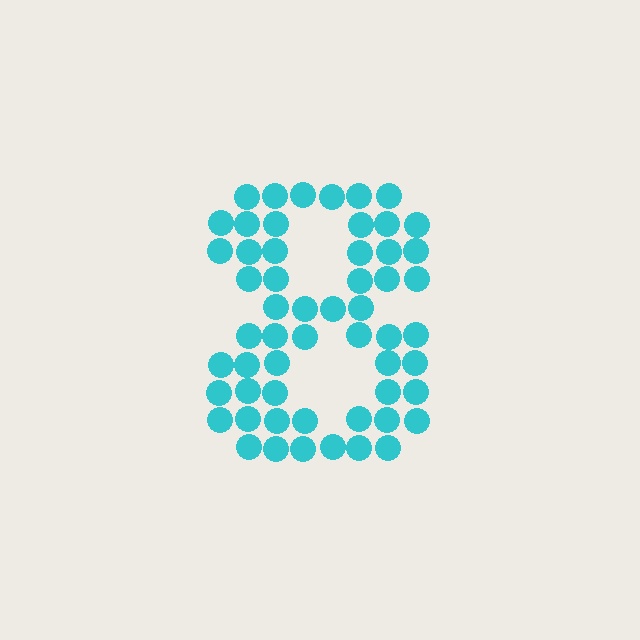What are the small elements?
The small elements are circles.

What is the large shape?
The large shape is the digit 8.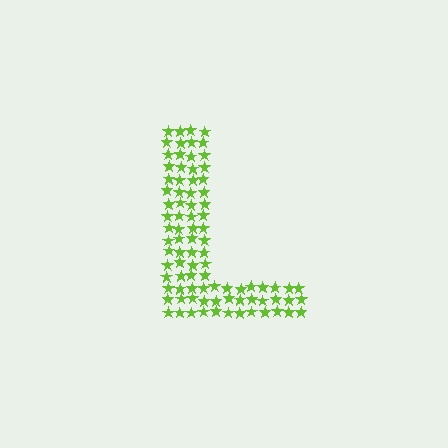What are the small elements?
The small elements are stars.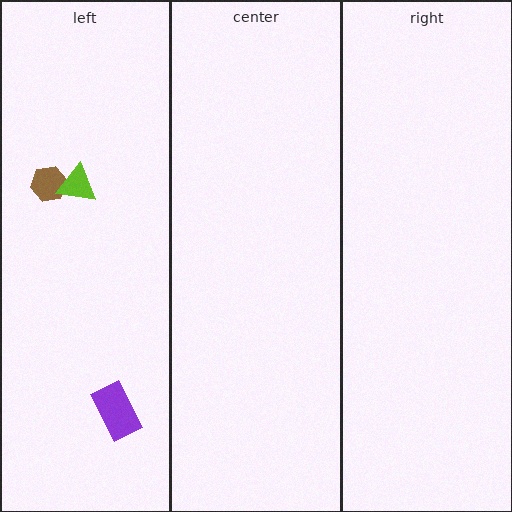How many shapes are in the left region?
3.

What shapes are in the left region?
The brown hexagon, the purple rectangle, the lime triangle.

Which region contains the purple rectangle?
The left region.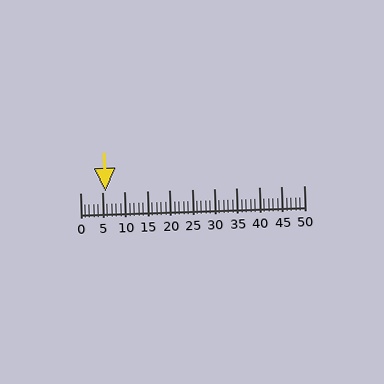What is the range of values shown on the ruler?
The ruler shows values from 0 to 50.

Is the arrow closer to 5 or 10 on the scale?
The arrow is closer to 5.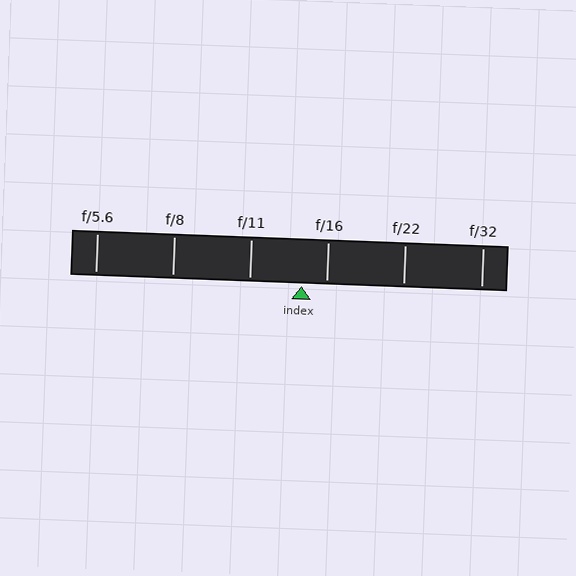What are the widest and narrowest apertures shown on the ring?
The widest aperture shown is f/5.6 and the narrowest is f/32.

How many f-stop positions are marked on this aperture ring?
There are 6 f-stop positions marked.